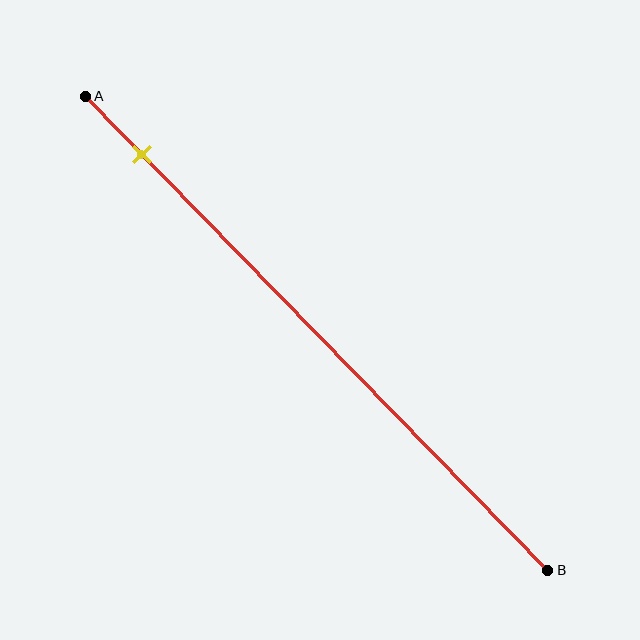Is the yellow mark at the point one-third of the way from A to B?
No, the mark is at about 10% from A, not at the 33% one-third point.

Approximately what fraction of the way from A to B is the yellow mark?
The yellow mark is approximately 10% of the way from A to B.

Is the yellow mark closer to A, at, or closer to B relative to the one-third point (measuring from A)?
The yellow mark is closer to point A than the one-third point of segment AB.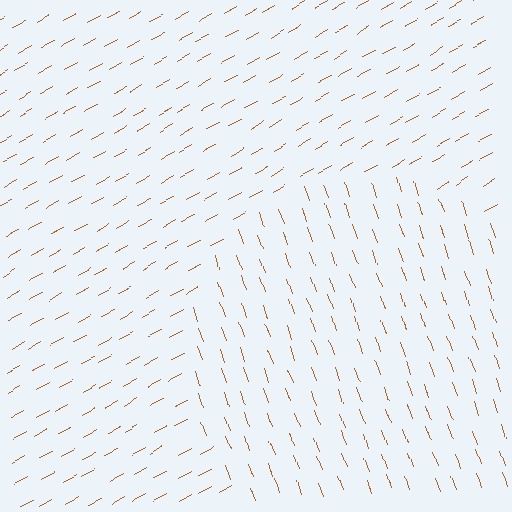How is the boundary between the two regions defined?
The boundary is defined purely by a change in line orientation (approximately 80 degrees difference). All lines are the same color and thickness.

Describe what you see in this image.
The image is filled with small brown line segments. A circle region in the image has lines oriented differently from the surrounding lines, creating a visible texture boundary.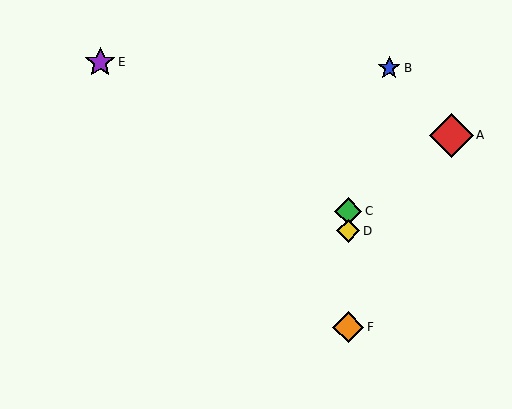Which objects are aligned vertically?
Objects C, D, F are aligned vertically.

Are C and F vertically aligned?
Yes, both are at x≈348.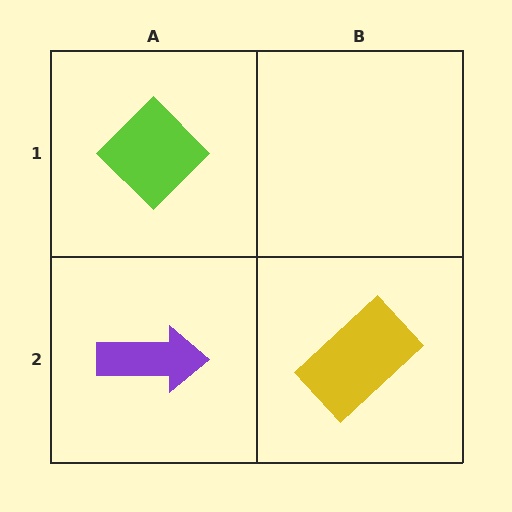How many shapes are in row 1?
1 shape.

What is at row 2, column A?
A purple arrow.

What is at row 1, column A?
A lime diamond.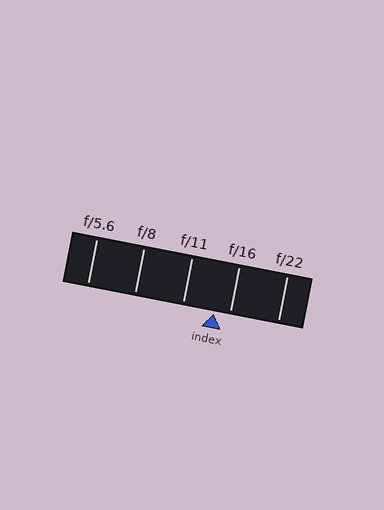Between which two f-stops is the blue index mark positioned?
The index mark is between f/11 and f/16.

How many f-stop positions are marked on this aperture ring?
There are 5 f-stop positions marked.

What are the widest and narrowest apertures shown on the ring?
The widest aperture shown is f/5.6 and the narrowest is f/22.